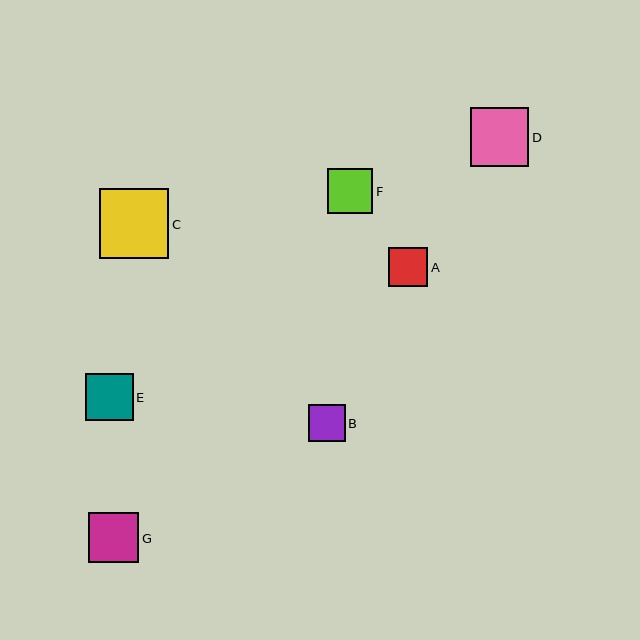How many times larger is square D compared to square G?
Square D is approximately 1.2 times the size of square G.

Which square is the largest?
Square C is the largest with a size of approximately 70 pixels.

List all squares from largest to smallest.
From largest to smallest: C, D, G, E, F, A, B.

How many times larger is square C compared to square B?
Square C is approximately 1.9 times the size of square B.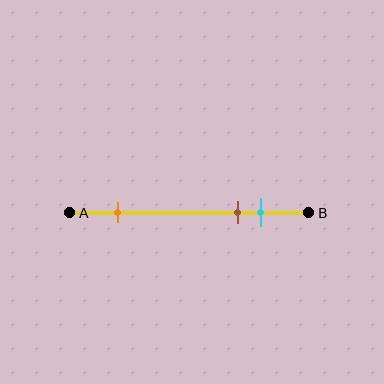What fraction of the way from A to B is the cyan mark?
The cyan mark is approximately 80% (0.8) of the way from A to B.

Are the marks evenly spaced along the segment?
No, the marks are not evenly spaced.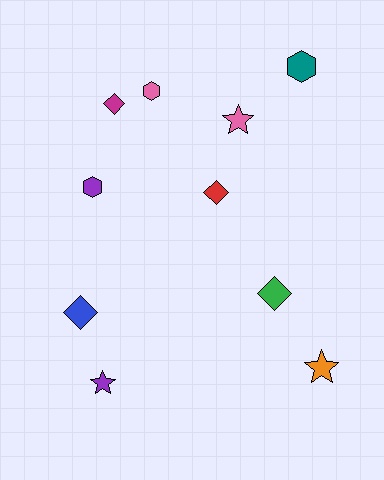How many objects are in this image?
There are 10 objects.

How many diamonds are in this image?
There are 4 diamonds.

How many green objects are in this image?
There is 1 green object.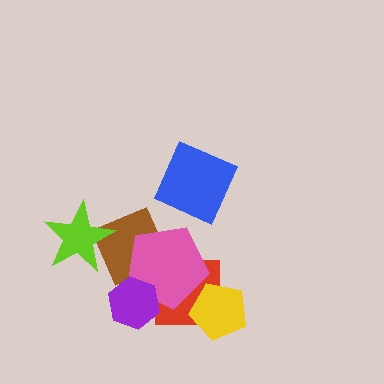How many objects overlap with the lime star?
1 object overlaps with the lime star.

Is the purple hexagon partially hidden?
No, no other shape covers it.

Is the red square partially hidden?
Yes, it is partially covered by another shape.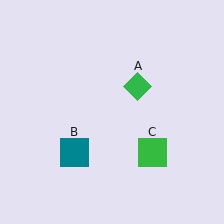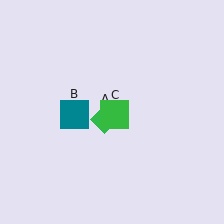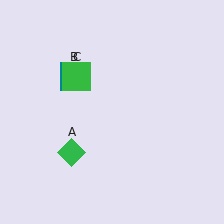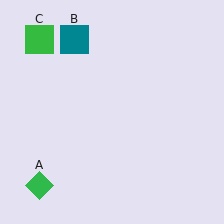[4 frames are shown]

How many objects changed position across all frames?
3 objects changed position: green diamond (object A), teal square (object B), green square (object C).